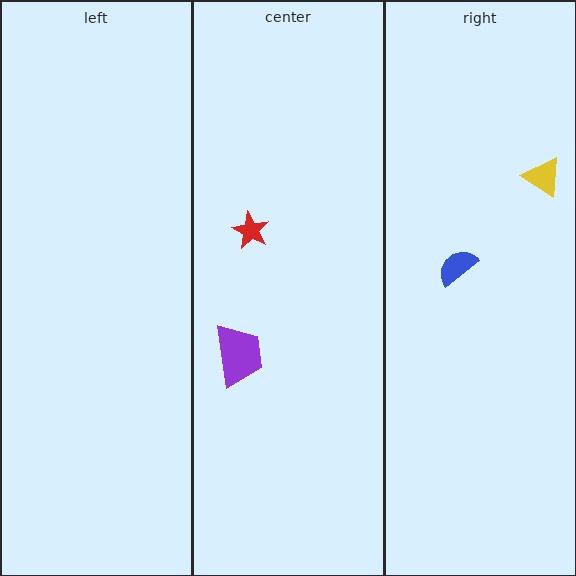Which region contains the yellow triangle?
The right region.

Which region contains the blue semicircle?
The right region.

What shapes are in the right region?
The blue semicircle, the yellow triangle.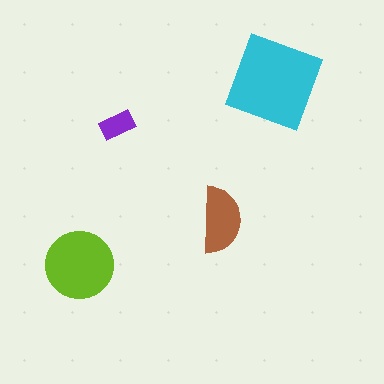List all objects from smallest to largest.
The purple rectangle, the brown semicircle, the lime circle, the cyan square.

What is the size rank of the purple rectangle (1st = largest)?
4th.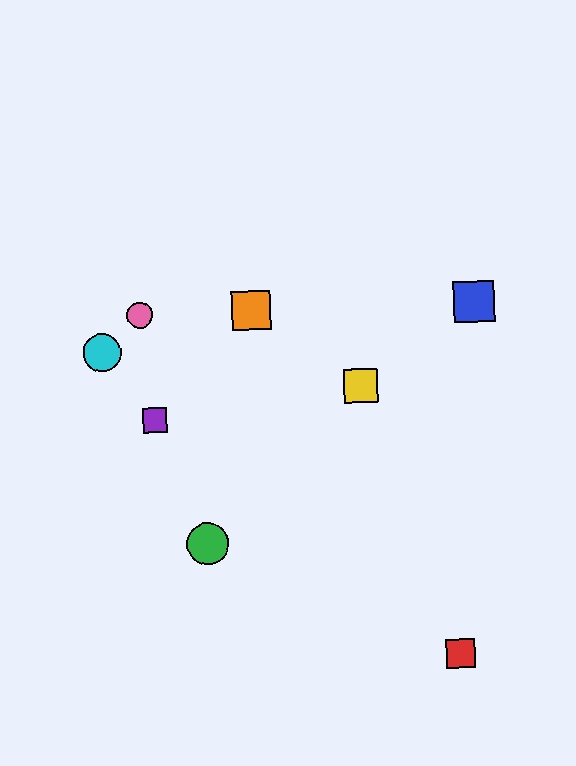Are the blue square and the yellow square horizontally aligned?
No, the blue square is at y≈302 and the yellow square is at y≈386.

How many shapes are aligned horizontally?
3 shapes (the blue square, the orange square, the pink circle) are aligned horizontally.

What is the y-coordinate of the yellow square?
The yellow square is at y≈386.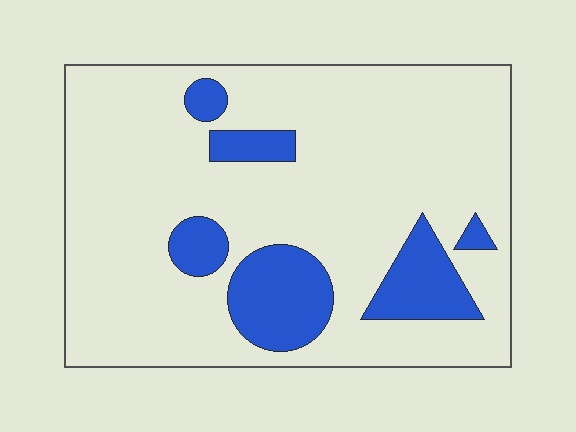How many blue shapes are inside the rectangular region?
6.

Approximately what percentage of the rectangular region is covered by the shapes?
Approximately 20%.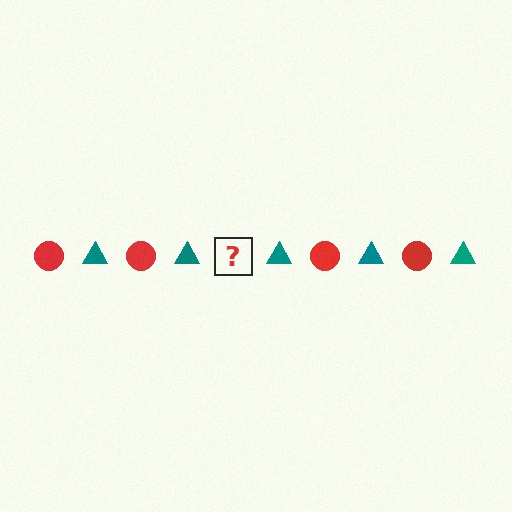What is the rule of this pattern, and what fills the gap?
The rule is that the pattern alternates between red circle and teal triangle. The gap should be filled with a red circle.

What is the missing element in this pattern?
The missing element is a red circle.